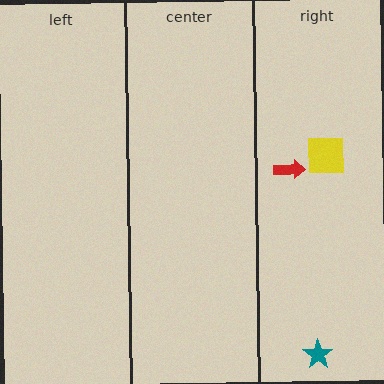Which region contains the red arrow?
The right region.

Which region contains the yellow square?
The right region.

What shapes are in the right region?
The red arrow, the teal star, the yellow square.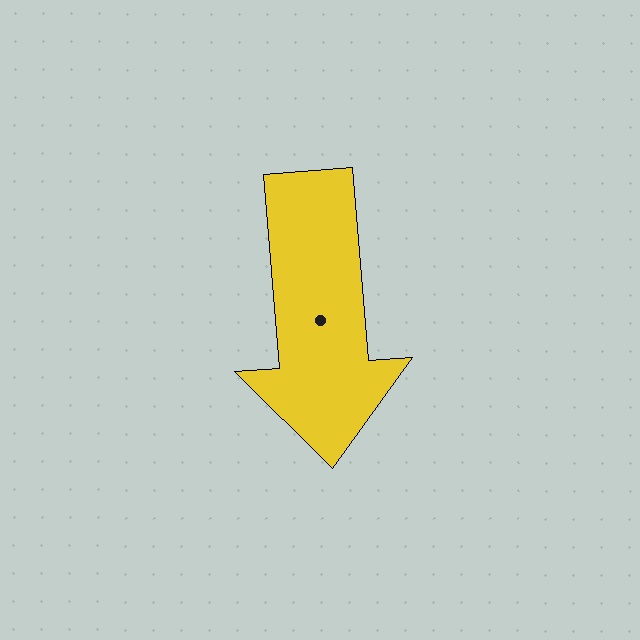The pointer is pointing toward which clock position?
Roughly 6 o'clock.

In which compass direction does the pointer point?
South.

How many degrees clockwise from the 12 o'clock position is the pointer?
Approximately 175 degrees.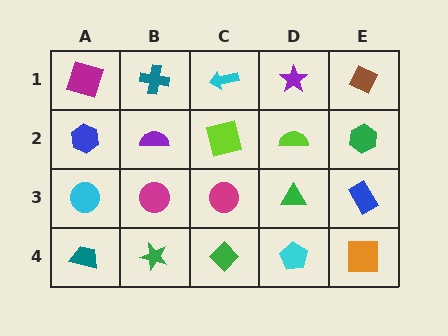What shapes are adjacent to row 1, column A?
A blue hexagon (row 2, column A), a teal cross (row 1, column B).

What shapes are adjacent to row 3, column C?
A lime square (row 2, column C), a green diamond (row 4, column C), a magenta circle (row 3, column B), a green triangle (row 3, column D).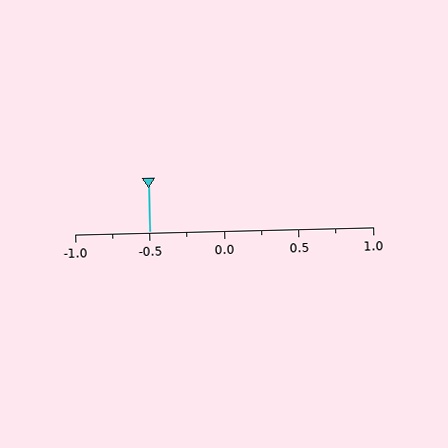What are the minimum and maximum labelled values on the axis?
The axis runs from -1.0 to 1.0.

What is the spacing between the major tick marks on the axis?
The major ticks are spaced 0.5 apart.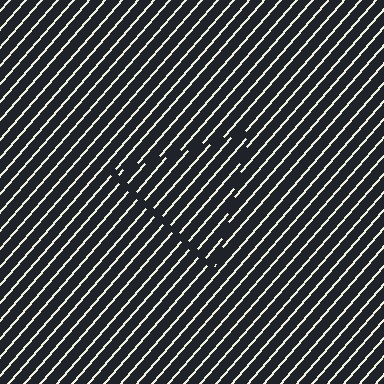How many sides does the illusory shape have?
3 sides — the line-ends trace a triangle.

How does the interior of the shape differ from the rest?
The interior of the shape contains the same grating, shifted by half a period — the contour is defined by the phase discontinuity where line-ends from the inner and outer gratings abut.